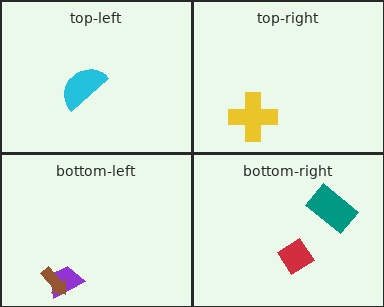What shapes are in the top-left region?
The cyan semicircle.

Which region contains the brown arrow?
The bottom-left region.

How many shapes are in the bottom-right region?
2.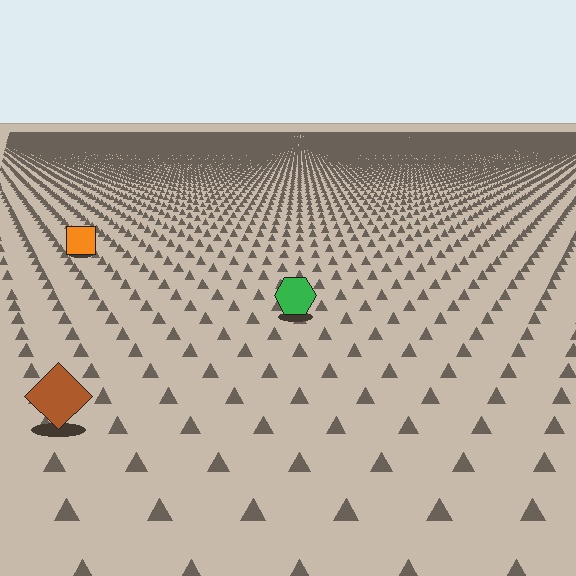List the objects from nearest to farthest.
From nearest to farthest: the brown diamond, the green hexagon, the orange square.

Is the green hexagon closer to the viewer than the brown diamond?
No. The brown diamond is closer — you can tell from the texture gradient: the ground texture is coarser near it.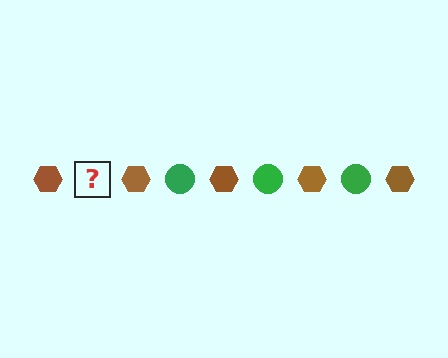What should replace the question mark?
The question mark should be replaced with a green circle.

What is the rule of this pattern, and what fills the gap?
The rule is that the pattern alternates between brown hexagon and green circle. The gap should be filled with a green circle.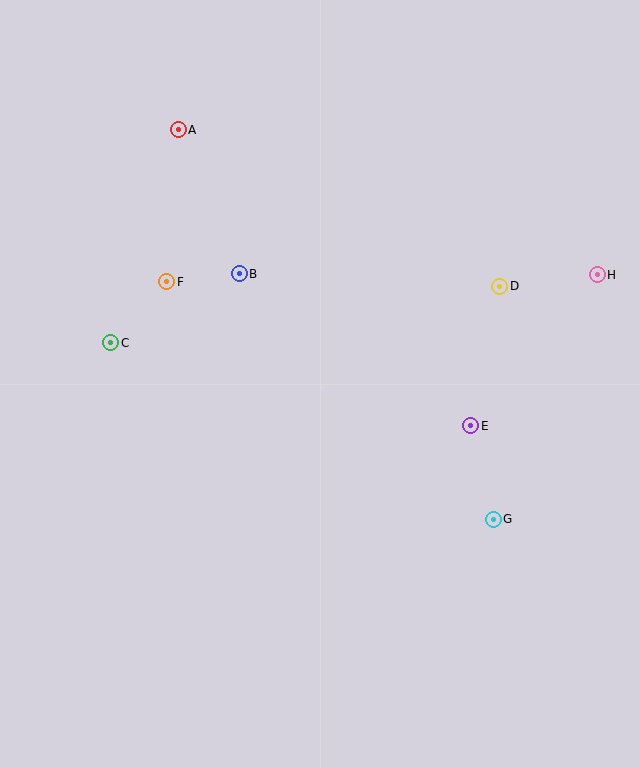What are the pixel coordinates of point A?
Point A is at (178, 130).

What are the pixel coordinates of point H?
Point H is at (597, 275).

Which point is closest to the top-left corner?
Point A is closest to the top-left corner.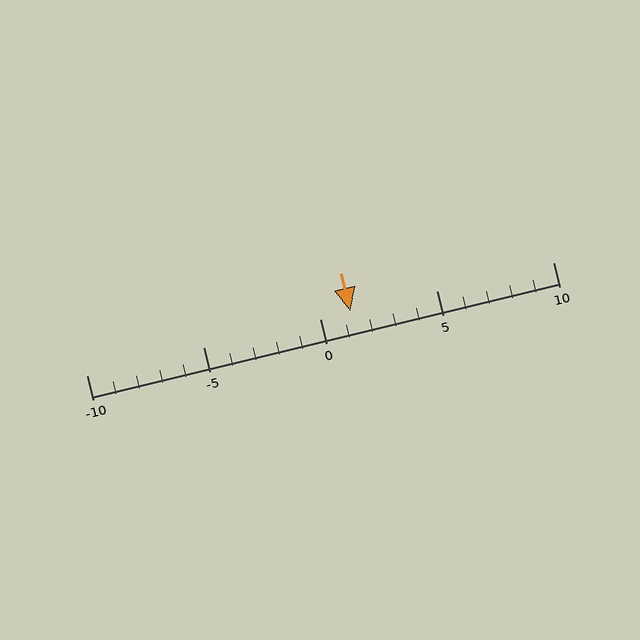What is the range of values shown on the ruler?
The ruler shows values from -10 to 10.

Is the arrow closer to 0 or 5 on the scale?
The arrow is closer to 0.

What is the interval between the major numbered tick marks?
The major tick marks are spaced 5 units apart.